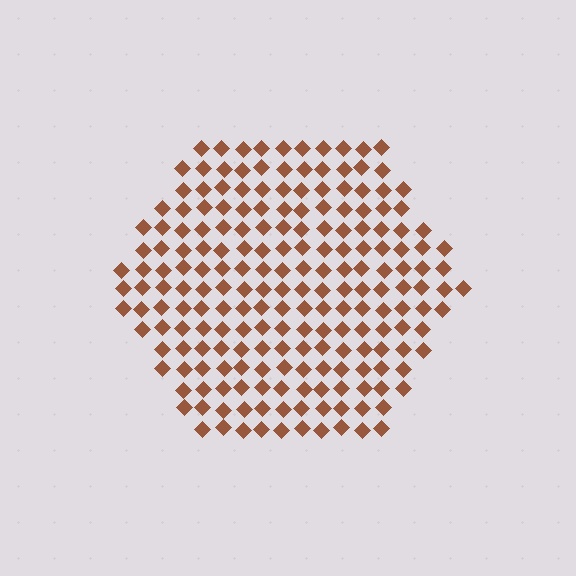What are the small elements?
The small elements are diamonds.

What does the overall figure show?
The overall figure shows a hexagon.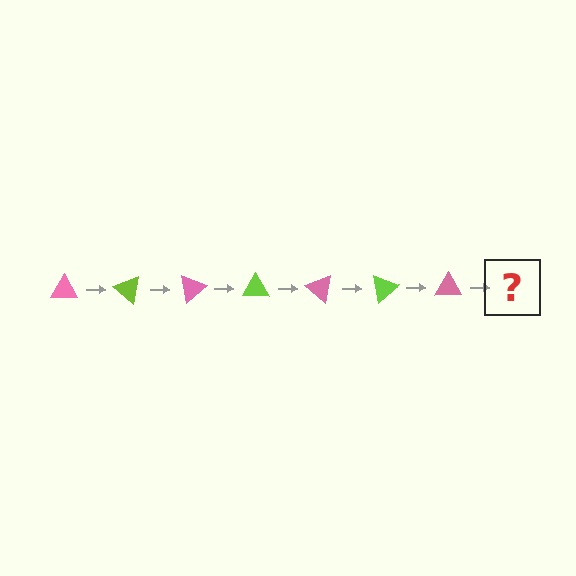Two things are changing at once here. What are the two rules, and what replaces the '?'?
The two rules are that it rotates 40 degrees each step and the color cycles through pink and lime. The '?' should be a lime triangle, rotated 280 degrees from the start.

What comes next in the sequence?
The next element should be a lime triangle, rotated 280 degrees from the start.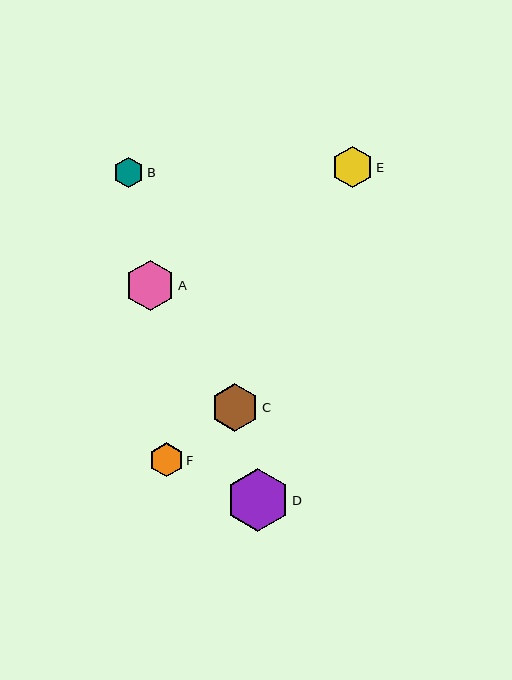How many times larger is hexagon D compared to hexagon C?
Hexagon D is approximately 1.3 times the size of hexagon C.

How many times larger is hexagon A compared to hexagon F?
Hexagon A is approximately 1.5 times the size of hexagon F.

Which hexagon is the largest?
Hexagon D is the largest with a size of approximately 63 pixels.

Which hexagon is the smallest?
Hexagon B is the smallest with a size of approximately 31 pixels.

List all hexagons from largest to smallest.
From largest to smallest: D, A, C, E, F, B.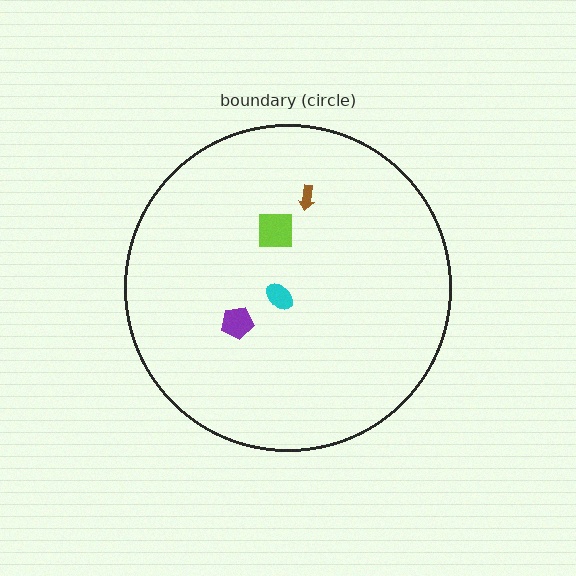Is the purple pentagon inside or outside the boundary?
Inside.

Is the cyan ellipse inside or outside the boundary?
Inside.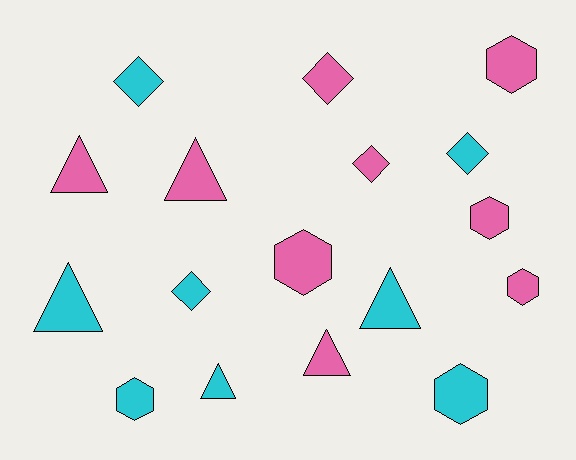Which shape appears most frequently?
Triangle, with 6 objects.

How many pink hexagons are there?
There are 4 pink hexagons.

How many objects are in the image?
There are 17 objects.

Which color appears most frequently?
Pink, with 9 objects.